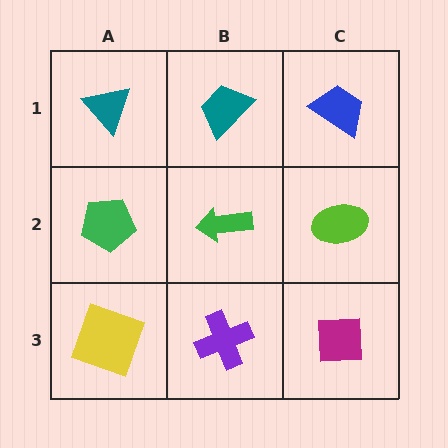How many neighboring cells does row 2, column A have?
3.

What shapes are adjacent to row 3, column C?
A lime ellipse (row 2, column C), a purple cross (row 3, column B).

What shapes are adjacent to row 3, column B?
A green arrow (row 2, column B), a yellow square (row 3, column A), a magenta square (row 3, column C).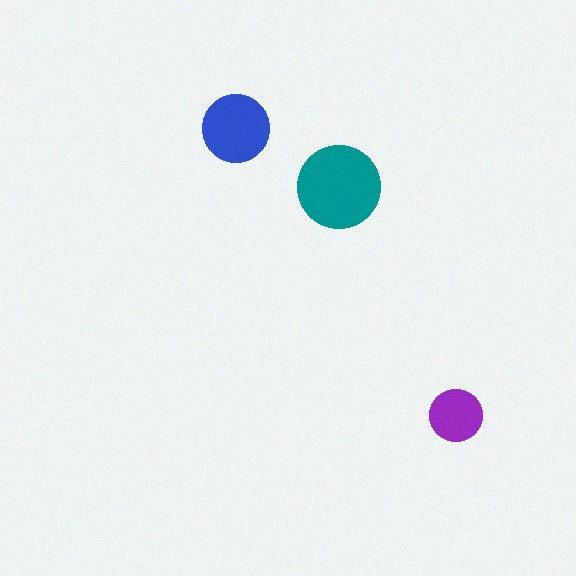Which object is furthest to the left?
The blue circle is leftmost.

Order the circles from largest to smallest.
the teal one, the blue one, the purple one.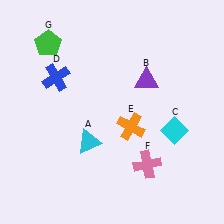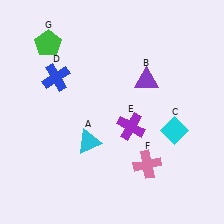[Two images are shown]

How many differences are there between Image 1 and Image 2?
There is 1 difference between the two images.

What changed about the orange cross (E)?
In Image 1, E is orange. In Image 2, it changed to purple.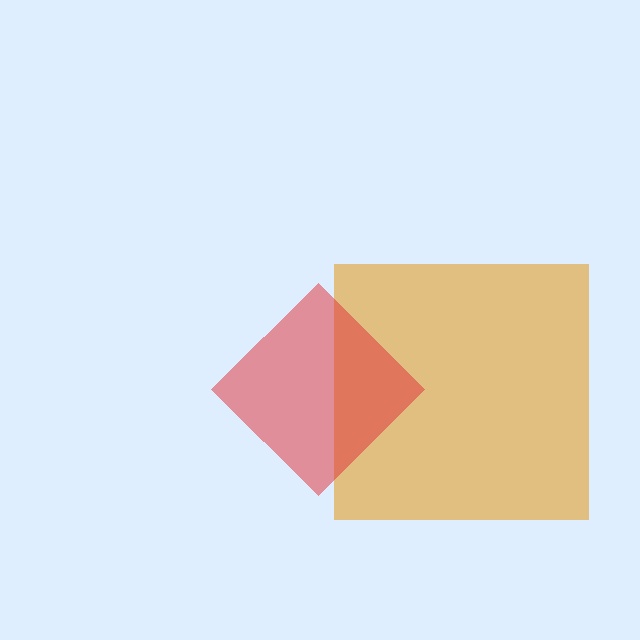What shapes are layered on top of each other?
The layered shapes are: an orange square, a red diamond.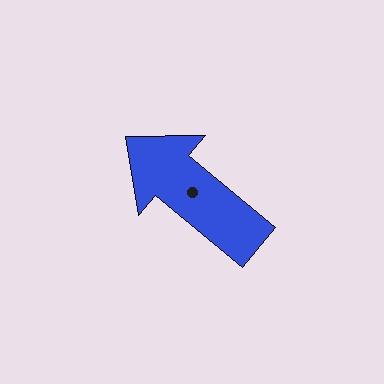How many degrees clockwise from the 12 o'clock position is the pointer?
Approximately 310 degrees.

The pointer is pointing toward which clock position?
Roughly 10 o'clock.